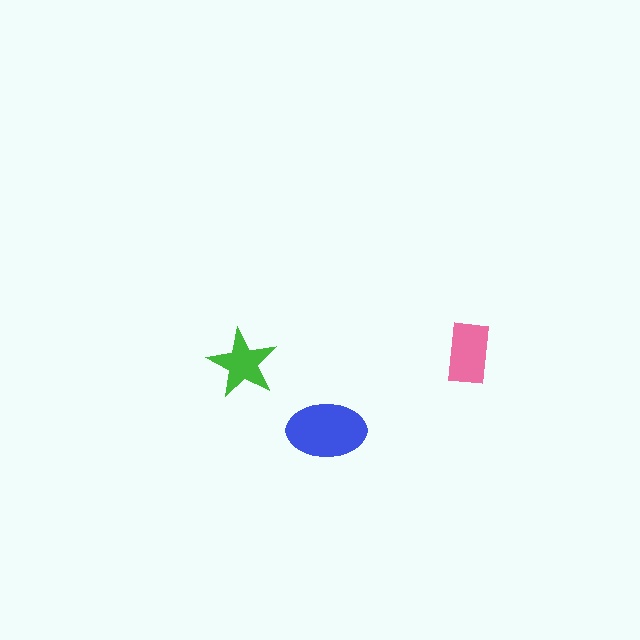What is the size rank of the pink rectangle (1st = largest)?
2nd.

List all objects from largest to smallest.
The blue ellipse, the pink rectangle, the green star.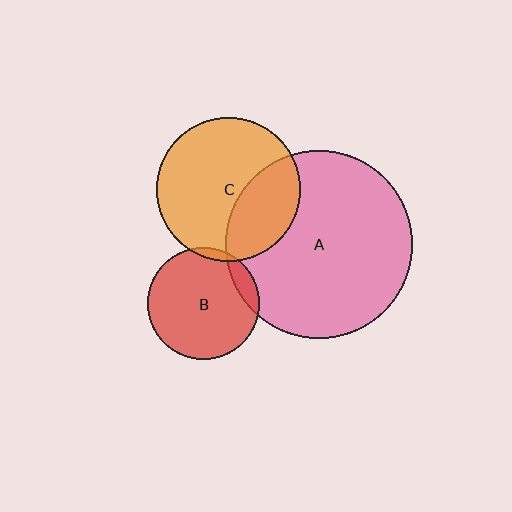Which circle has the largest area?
Circle A (pink).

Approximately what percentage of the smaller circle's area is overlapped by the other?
Approximately 5%.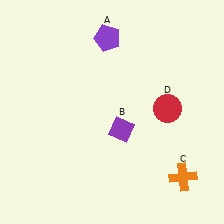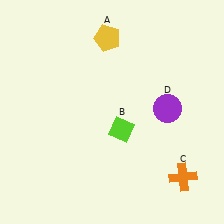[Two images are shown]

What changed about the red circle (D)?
In Image 1, D is red. In Image 2, it changed to purple.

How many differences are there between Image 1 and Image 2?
There are 3 differences between the two images.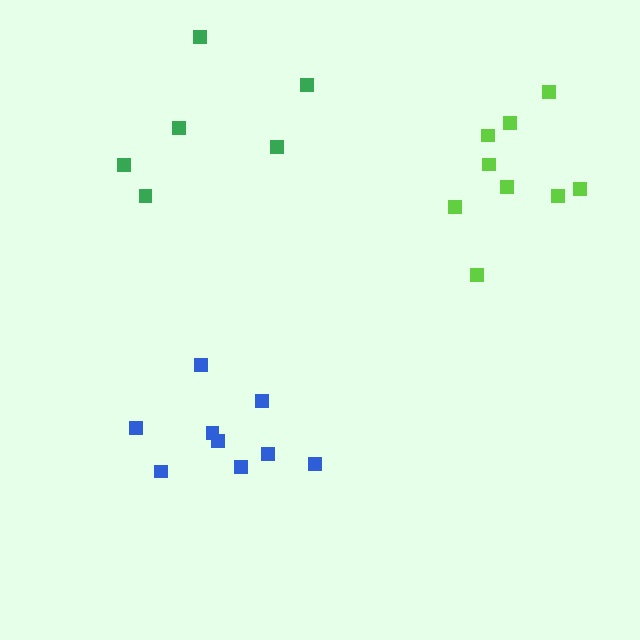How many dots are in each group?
Group 1: 9 dots, Group 2: 9 dots, Group 3: 6 dots (24 total).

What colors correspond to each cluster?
The clusters are colored: lime, blue, green.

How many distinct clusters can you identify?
There are 3 distinct clusters.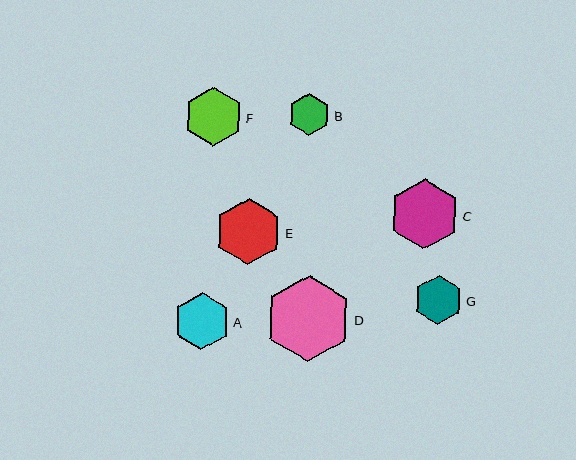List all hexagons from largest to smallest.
From largest to smallest: D, C, E, F, A, G, B.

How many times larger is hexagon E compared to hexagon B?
Hexagon E is approximately 1.6 times the size of hexagon B.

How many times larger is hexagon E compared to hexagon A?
Hexagon E is approximately 1.2 times the size of hexagon A.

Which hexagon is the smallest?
Hexagon B is the smallest with a size of approximately 42 pixels.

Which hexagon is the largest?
Hexagon D is the largest with a size of approximately 86 pixels.